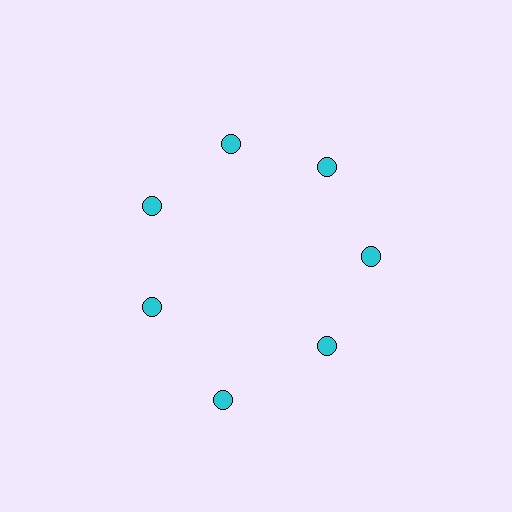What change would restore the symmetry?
The symmetry would be restored by moving it inward, back onto the ring so that all 7 circles sit at equal angles and equal distance from the center.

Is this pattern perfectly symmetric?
No. The 7 cyan circles are arranged in a ring, but one element near the 6 o'clock position is pushed outward from the center, breaking the 7-fold rotational symmetry.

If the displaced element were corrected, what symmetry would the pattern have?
It would have 7-fold rotational symmetry — the pattern would map onto itself every 51 degrees.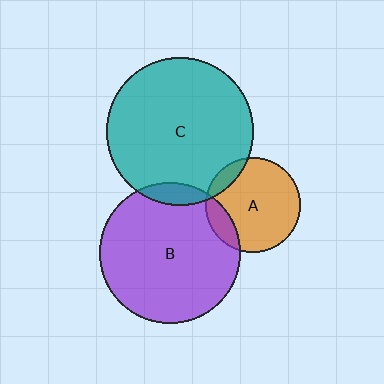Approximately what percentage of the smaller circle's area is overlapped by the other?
Approximately 10%.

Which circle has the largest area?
Circle C (teal).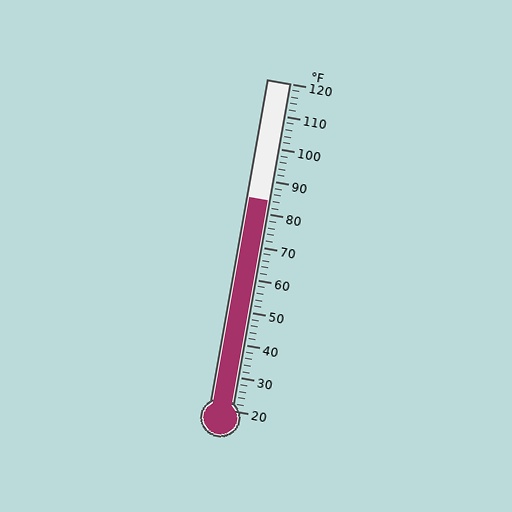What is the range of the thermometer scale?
The thermometer scale ranges from 20°F to 120°F.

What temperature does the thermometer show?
The thermometer shows approximately 84°F.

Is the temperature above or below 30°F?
The temperature is above 30°F.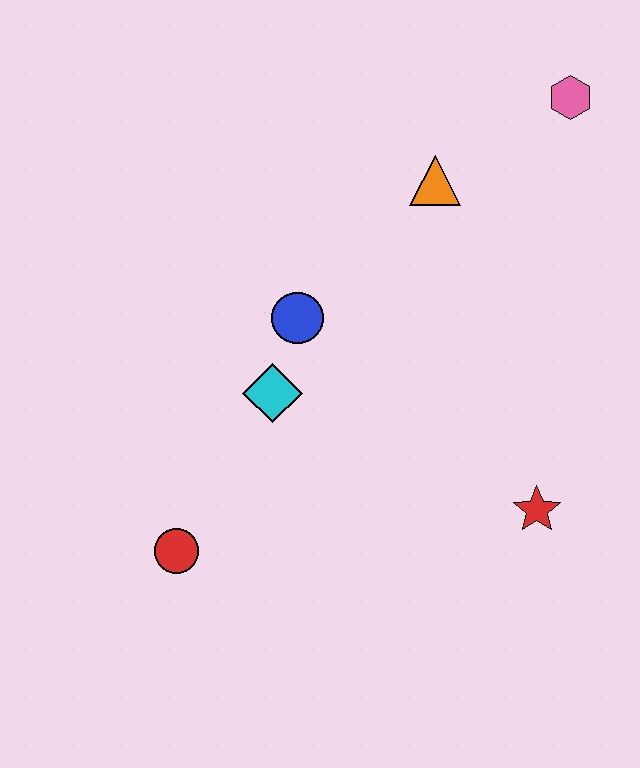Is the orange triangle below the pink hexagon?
Yes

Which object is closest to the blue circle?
The cyan diamond is closest to the blue circle.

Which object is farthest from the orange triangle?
The red circle is farthest from the orange triangle.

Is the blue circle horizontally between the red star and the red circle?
Yes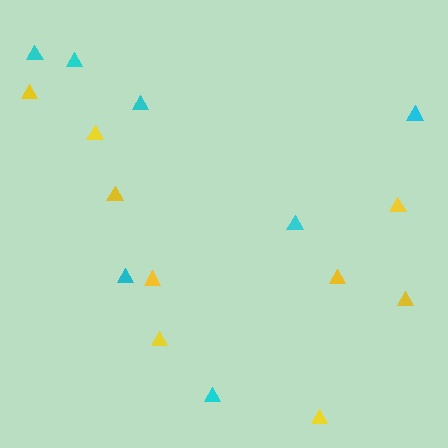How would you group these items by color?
There are 2 groups: one group of yellow triangles (9) and one group of cyan triangles (7).